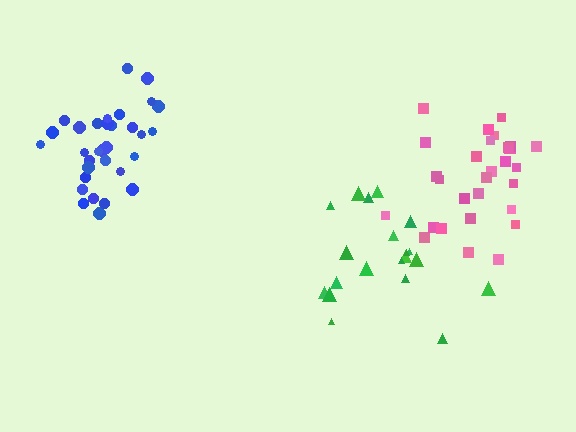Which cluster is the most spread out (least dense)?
Green.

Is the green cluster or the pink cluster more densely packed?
Pink.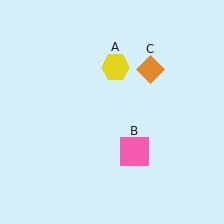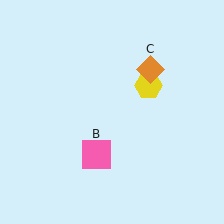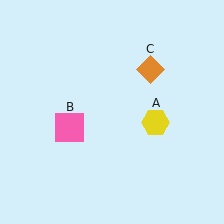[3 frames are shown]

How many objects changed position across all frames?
2 objects changed position: yellow hexagon (object A), pink square (object B).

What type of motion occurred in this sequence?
The yellow hexagon (object A), pink square (object B) rotated clockwise around the center of the scene.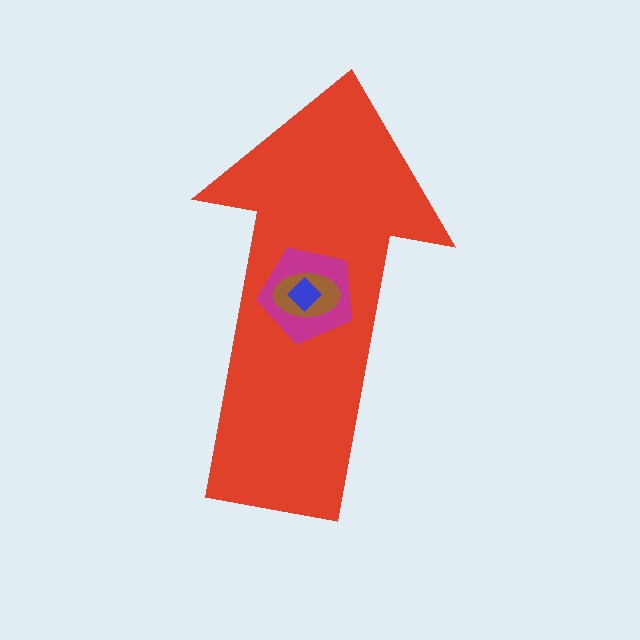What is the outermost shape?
The red arrow.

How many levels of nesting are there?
4.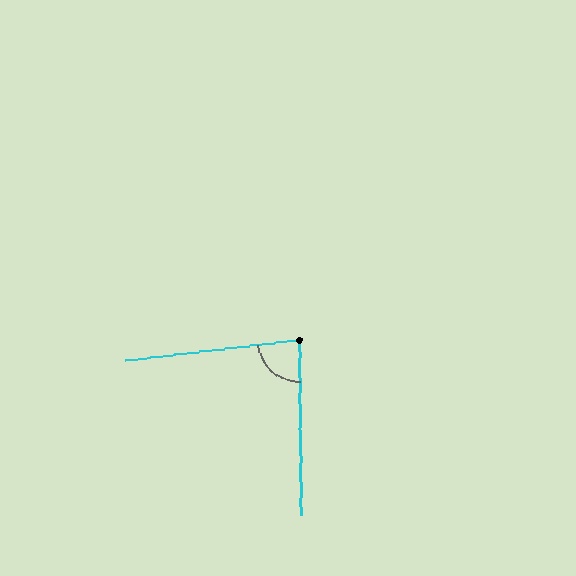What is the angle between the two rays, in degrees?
Approximately 84 degrees.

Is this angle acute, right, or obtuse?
It is acute.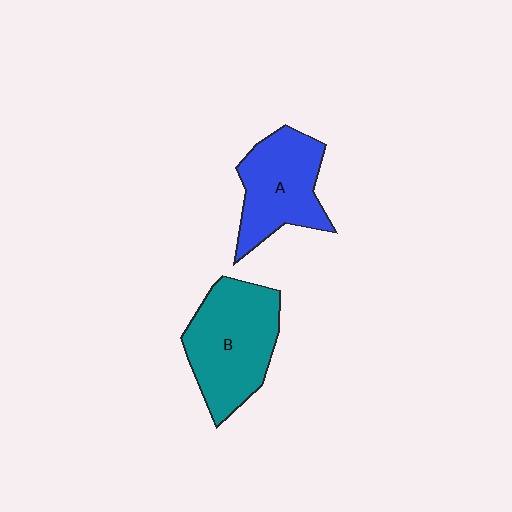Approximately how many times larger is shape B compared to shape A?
Approximately 1.2 times.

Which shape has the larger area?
Shape B (teal).